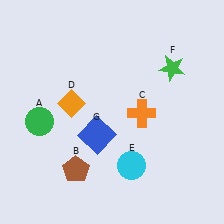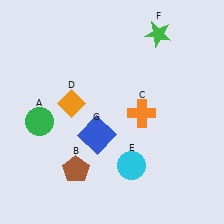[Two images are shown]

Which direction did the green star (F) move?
The green star (F) moved up.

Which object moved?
The green star (F) moved up.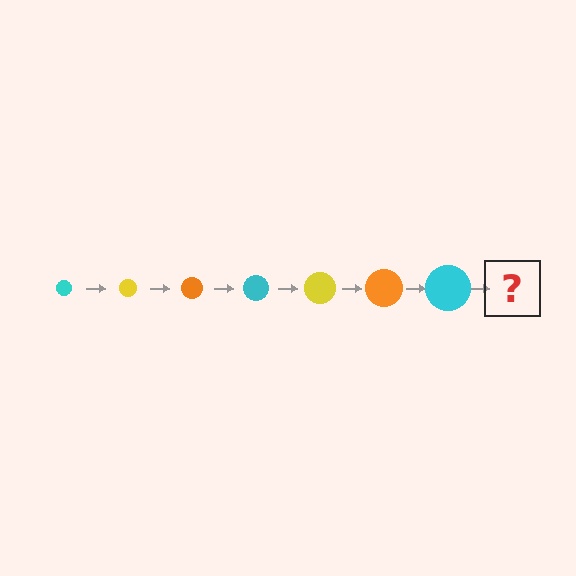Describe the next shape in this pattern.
It should be a yellow circle, larger than the previous one.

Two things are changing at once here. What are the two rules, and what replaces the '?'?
The two rules are that the circle grows larger each step and the color cycles through cyan, yellow, and orange. The '?' should be a yellow circle, larger than the previous one.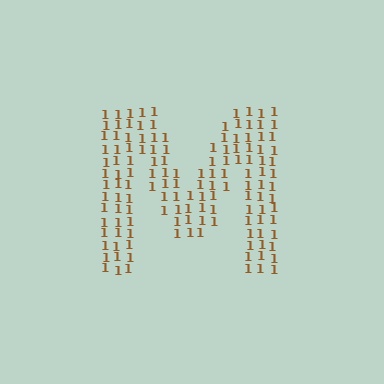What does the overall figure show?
The overall figure shows the letter M.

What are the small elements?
The small elements are digit 1's.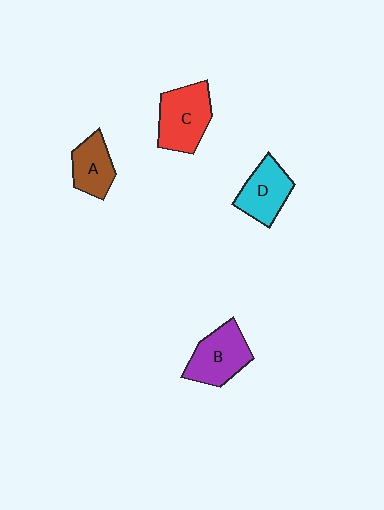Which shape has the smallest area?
Shape A (brown).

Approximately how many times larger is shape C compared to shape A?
Approximately 1.5 times.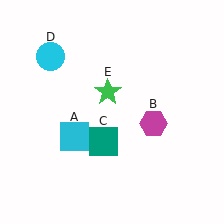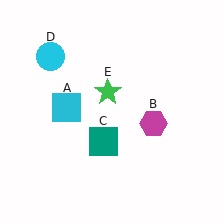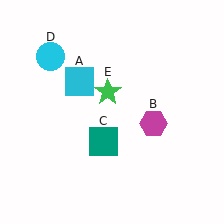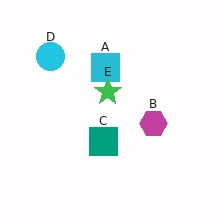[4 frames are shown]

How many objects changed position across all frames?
1 object changed position: cyan square (object A).